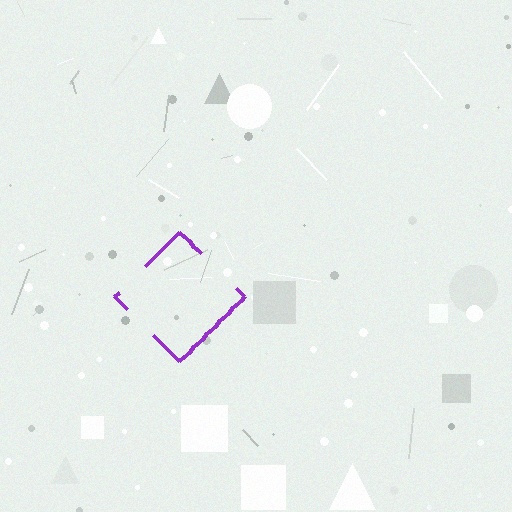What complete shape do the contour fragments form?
The contour fragments form a diamond.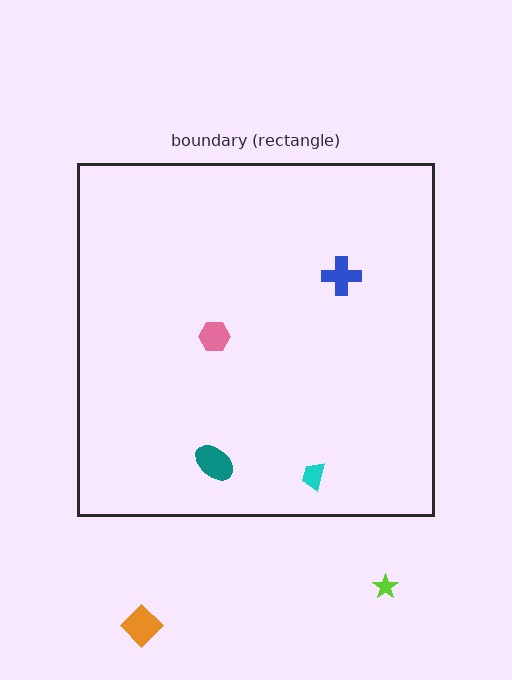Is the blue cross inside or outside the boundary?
Inside.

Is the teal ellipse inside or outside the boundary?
Inside.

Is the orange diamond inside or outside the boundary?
Outside.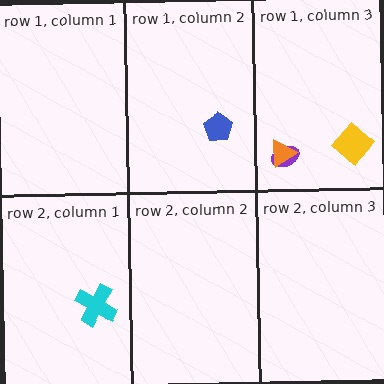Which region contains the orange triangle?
The row 1, column 3 region.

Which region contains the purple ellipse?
The row 1, column 3 region.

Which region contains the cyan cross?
The row 2, column 1 region.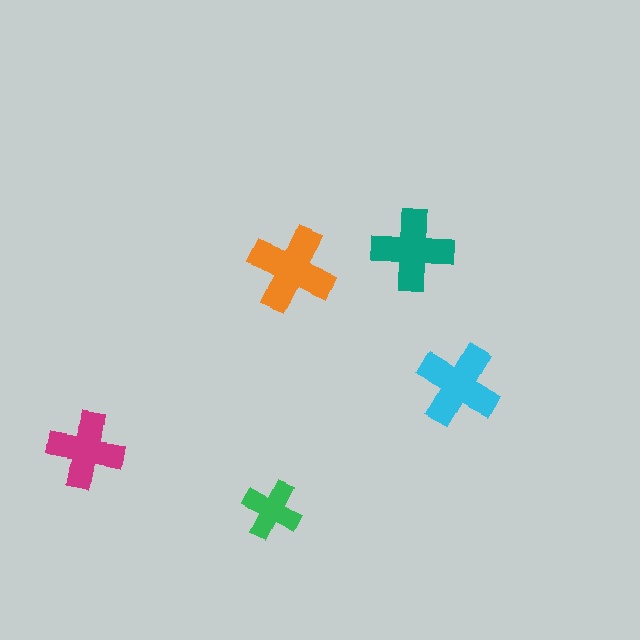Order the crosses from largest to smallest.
the orange one, the cyan one, the teal one, the magenta one, the green one.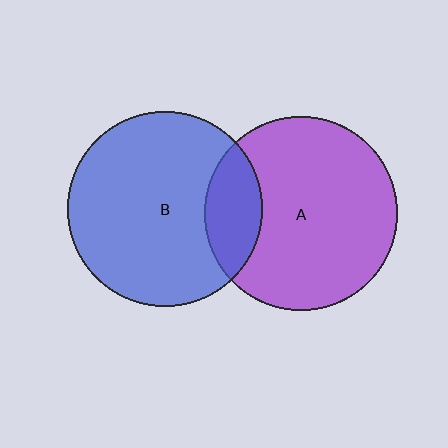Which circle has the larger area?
Circle B (blue).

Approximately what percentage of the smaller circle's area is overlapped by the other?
Approximately 20%.